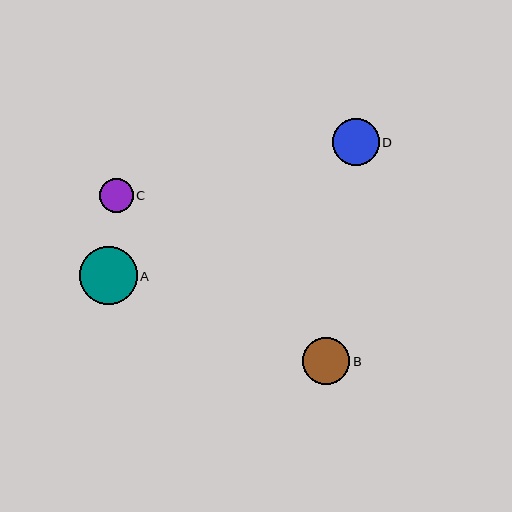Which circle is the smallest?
Circle C is the smallest with a size of approximately 34 pixels.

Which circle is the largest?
Circle A is the largest with a size of approximately 58 pixels.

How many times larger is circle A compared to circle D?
Circle A is approximately 1.2 times the size of circle D.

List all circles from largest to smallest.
From largest to smallest: A, B, D, C.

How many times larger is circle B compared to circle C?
Circle B is approximately 1.4 times the size of circle C.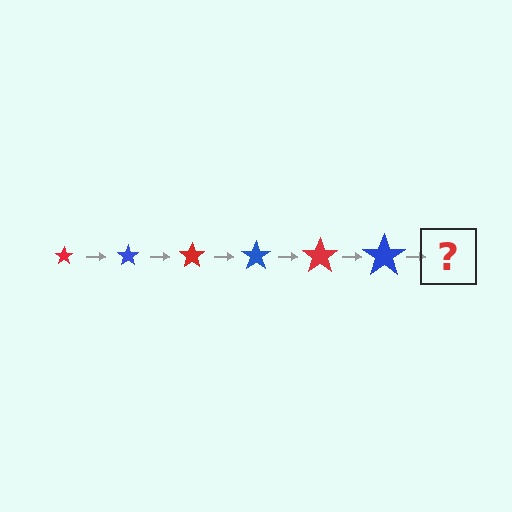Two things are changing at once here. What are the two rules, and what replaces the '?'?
The two rules are that the star grows larger each step and the color cycles through red and blue. The '?' should be a red star, larger than the previous one.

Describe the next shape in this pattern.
It should be a red star, larger than the previous one.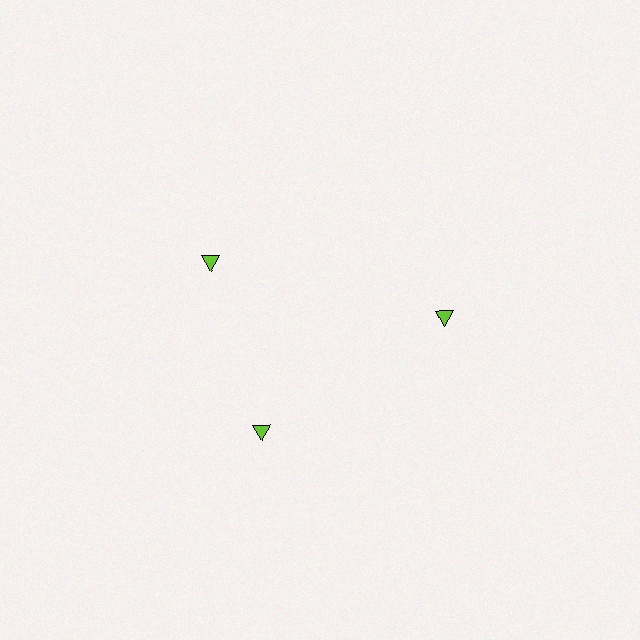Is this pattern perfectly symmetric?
No. The 3 lime triangles are arranged in a ring, but one element near the 11 o'clock position is rotated out of alignment along the ring, breaking the 3-fold rotational symmetry.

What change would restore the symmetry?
The symmetry would be restored by rotating it back into even spacing with its neighbors so that all 3 triangles sit at equal angles and equal distance from the center.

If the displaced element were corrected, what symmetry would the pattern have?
It would have 3-fold rotational symmetry — the pattern would map onto itself every 120 degrees.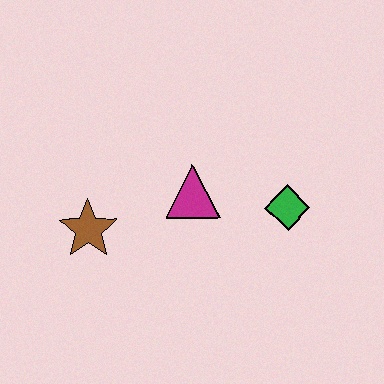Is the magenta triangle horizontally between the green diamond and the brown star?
Yes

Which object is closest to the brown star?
The magenta triangle is closest to the brown star.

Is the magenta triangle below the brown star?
No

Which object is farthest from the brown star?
The green diamond is farthest from the brown star.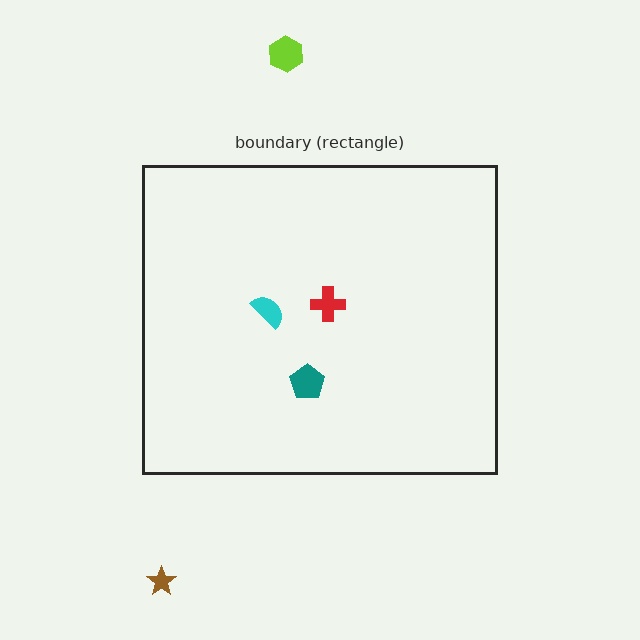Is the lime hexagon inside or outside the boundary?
Outside.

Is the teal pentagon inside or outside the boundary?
Inside.